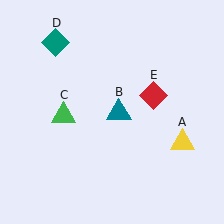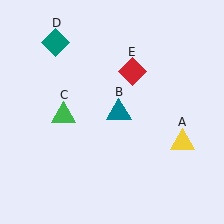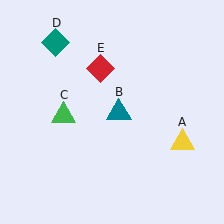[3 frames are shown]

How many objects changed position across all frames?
1 object changed position: red diamond (object E).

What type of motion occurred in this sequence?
The red diamond (object E) rotated counterclockwise around the center of the scene.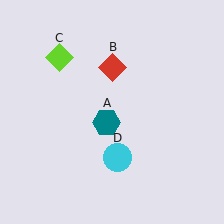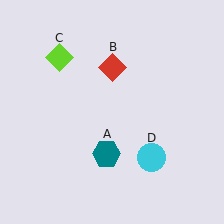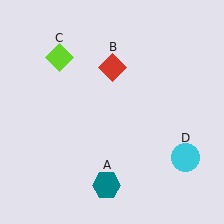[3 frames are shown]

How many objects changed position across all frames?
2 objects changed position: teal hexagon (object A), cyan circle (object D).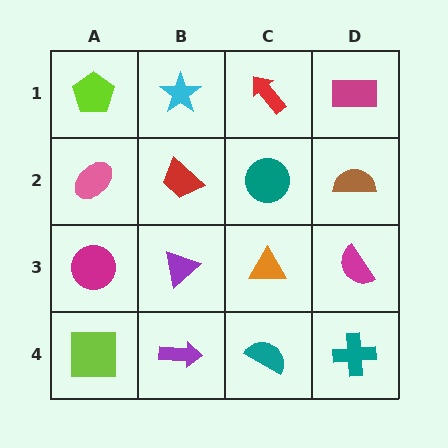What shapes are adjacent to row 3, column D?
A brown semicircle (row 2, column D), a teal cross (row 4, column D), an orange triangle (row 3, column C).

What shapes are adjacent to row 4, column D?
A magenta semicircle (row 3, column D), a teal semicircle (row 4, column C).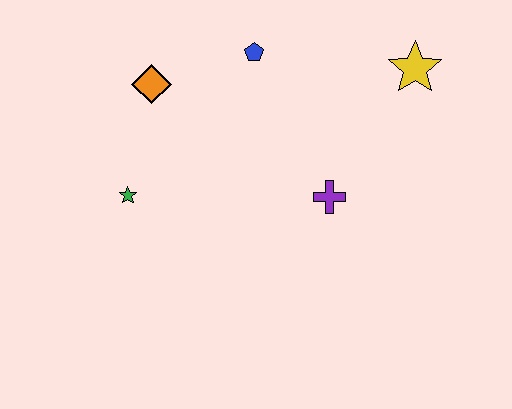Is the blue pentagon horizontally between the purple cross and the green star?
Yes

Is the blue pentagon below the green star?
No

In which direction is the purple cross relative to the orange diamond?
The purple cross is to the right of the orange diamond.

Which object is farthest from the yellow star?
The green star is farthest from the yellow star.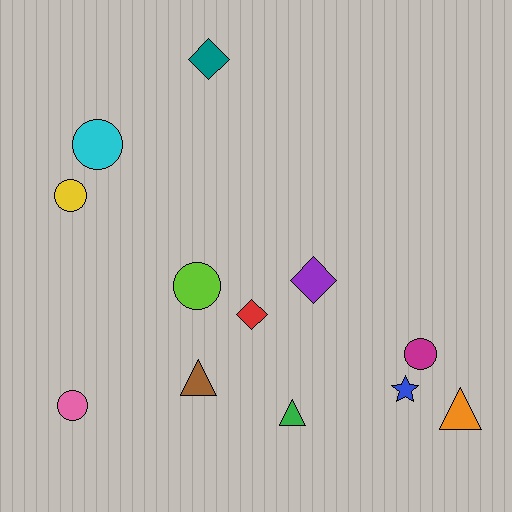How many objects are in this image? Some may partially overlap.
There are 12 objects.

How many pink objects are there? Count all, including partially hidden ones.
There is 1 pink object.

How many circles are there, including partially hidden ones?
There are 5 circles.